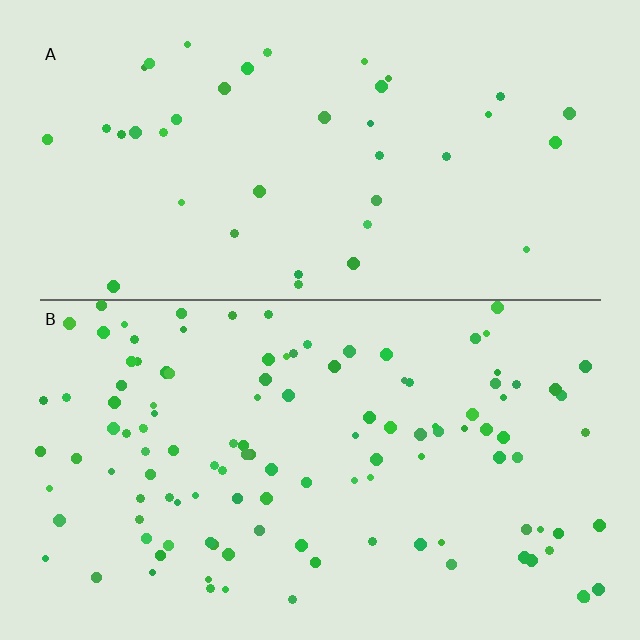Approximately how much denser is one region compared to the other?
Approximately 3.0× — region B over region A.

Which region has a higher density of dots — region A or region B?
B (the bottom).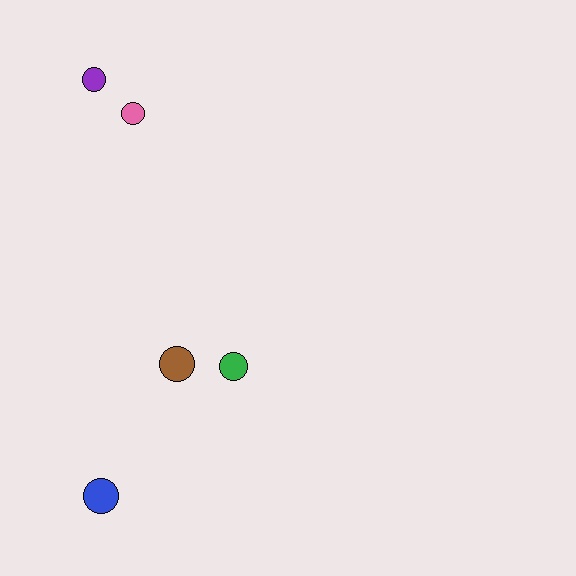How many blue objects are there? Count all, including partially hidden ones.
There is 1 blue object.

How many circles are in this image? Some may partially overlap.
There are 5 circles.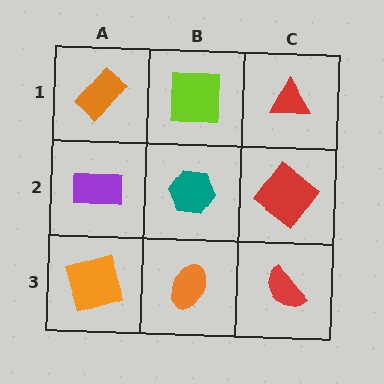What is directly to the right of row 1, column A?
A lime square.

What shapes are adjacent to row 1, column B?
A teal hexagon (row 2, column B), an orange rectangle (row 1, column A), a red triangle (row 1, column C).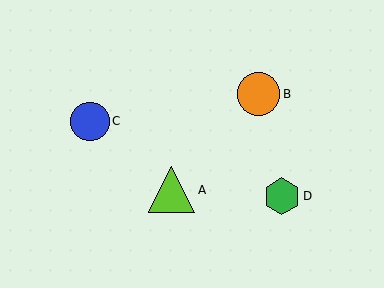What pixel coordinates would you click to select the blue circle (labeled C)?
Click at (90, 121) to select the blue circle C.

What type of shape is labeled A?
Shape A is a lime triangle.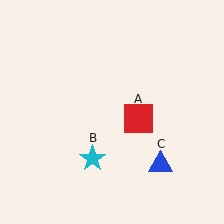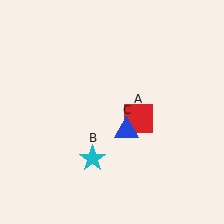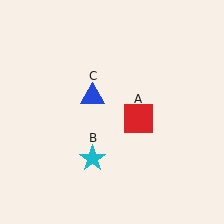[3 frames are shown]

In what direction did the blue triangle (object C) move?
The blue triangle (object C) moved up and to the left.